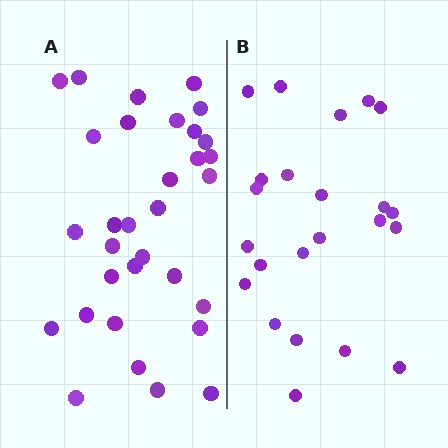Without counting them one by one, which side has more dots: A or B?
Region A (the left region) has more dots.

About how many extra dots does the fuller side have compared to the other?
Region A has roughly 8 or so more dots than region B.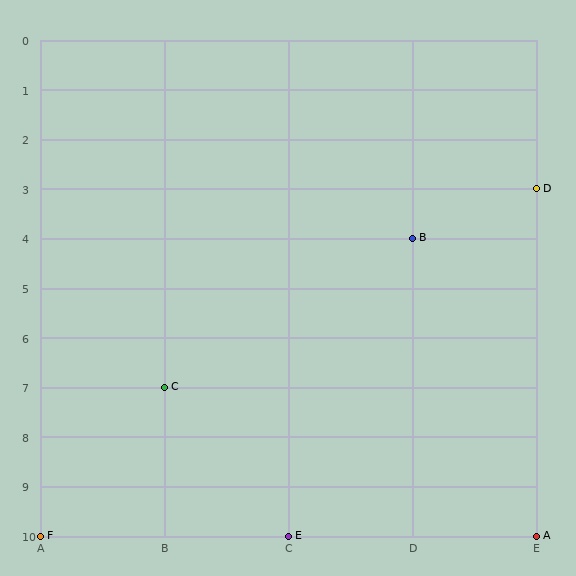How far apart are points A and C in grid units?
Points A and C are 3 columns and 3 rows apart (about 4.2 grid units diagonally).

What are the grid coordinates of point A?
Point A is at grid coordinates (E, 10).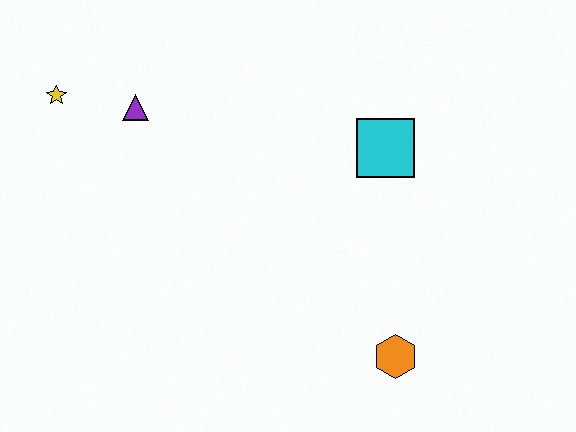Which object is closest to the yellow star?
The purple triangle is closest to the yellow star.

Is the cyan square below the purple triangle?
Yes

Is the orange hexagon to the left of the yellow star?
No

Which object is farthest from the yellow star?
The orange hexagon is farthest from the yellow star.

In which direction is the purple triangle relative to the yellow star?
The purple triangle is to the right of the yellow star.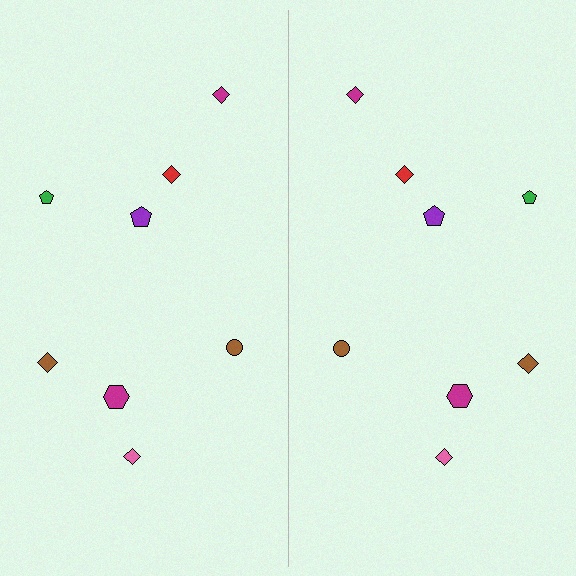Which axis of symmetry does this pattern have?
The pattern has a vertical axis of symmetry running through the center of the image.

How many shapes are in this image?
There are 16 shapes in this image.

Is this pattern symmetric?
Yes, this pattern has bilateral (reflection) symmetry.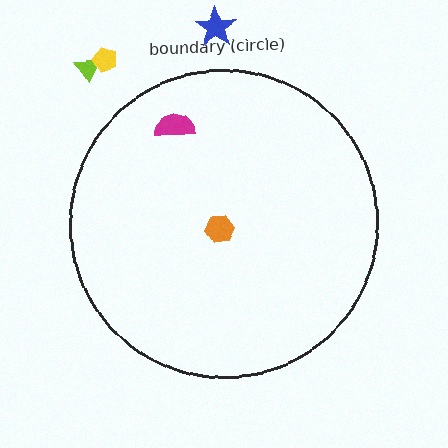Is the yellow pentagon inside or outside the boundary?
Outside.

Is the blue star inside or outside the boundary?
Outside.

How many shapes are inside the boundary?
2 inside, 3 outside.